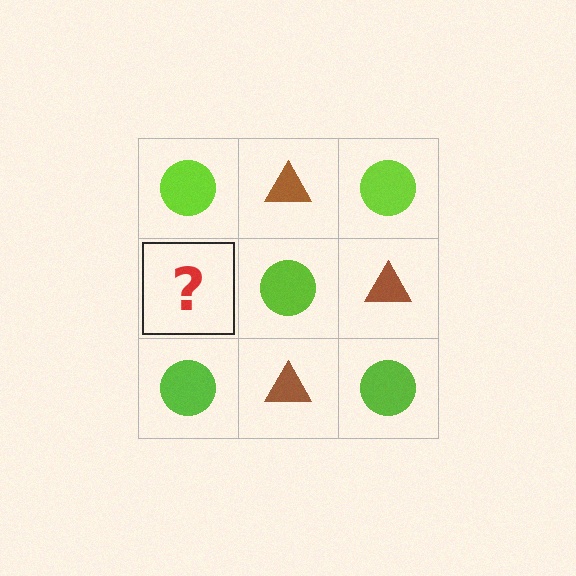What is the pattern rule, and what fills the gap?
The rule is that it alternates lime circle and brown triangle in a checkerboard pattern. The gap should be filled with a brown triangle.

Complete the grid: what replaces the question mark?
The question mark should be replaced with a brown triangle.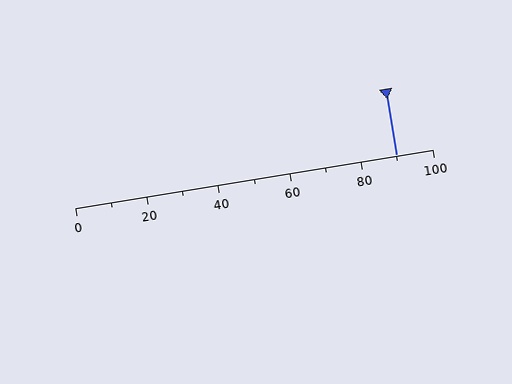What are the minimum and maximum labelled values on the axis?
The axis runs from 0 to 100.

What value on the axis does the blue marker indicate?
The marker indicates approximately 90.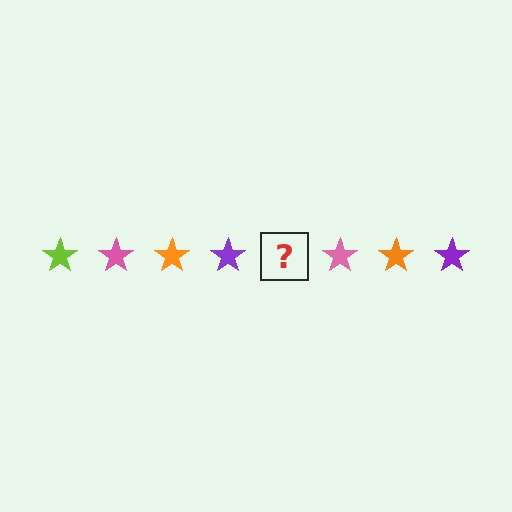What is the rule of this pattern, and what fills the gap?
The rule is that the pattern cycles through lime, pink, orange, purple stars. The gap should be filled with a lime star.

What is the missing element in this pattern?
The missing element is a lime star.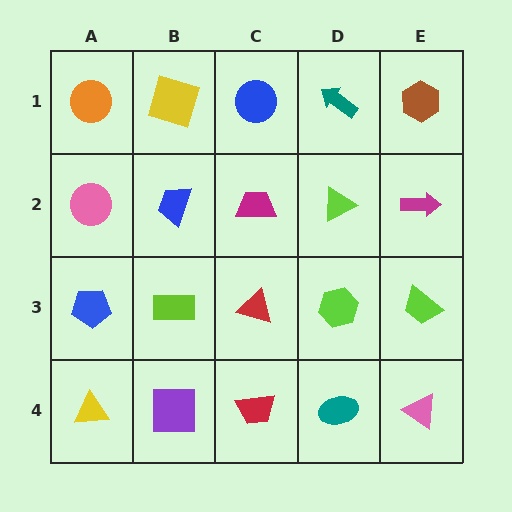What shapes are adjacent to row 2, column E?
A brown hexagon (row 1, column E), a lime trapezoid (row 3, column E), a lime triangle (row 2, column D).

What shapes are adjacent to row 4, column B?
A lime rectangle (row 3, column B), a yellow triangle (row 4, column A), a red trapezoid (row 4, column C).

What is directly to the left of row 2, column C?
A blue trapezoid.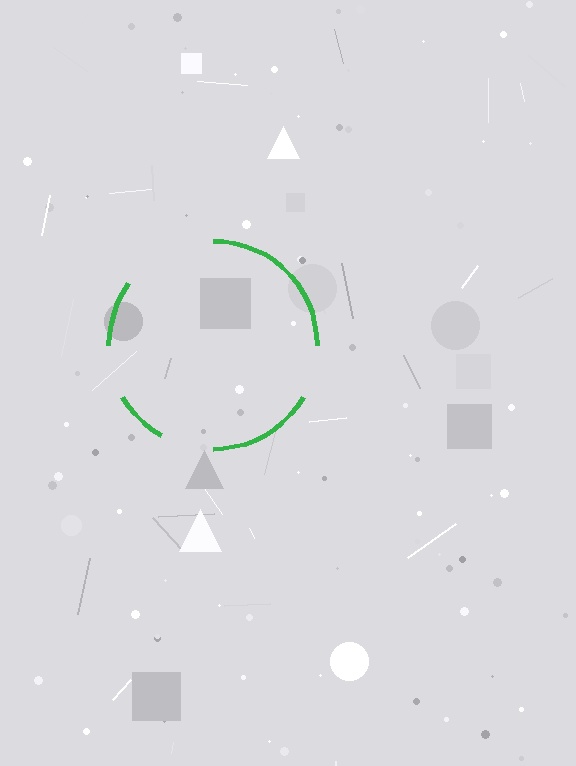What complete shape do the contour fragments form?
The contour fragments form a circle.